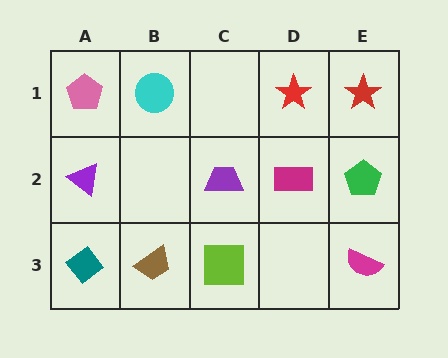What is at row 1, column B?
A cyan circle.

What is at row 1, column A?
A pink pentagon.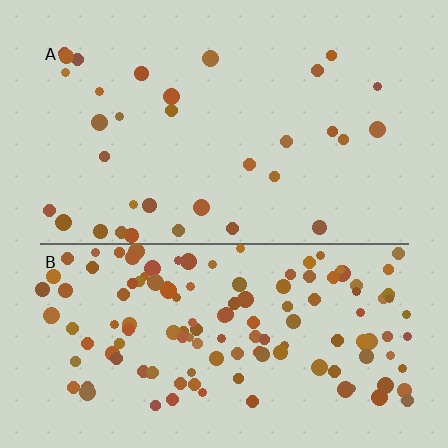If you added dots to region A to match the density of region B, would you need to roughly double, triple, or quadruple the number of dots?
Approximately quadruple.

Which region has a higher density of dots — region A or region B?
B (the bottom).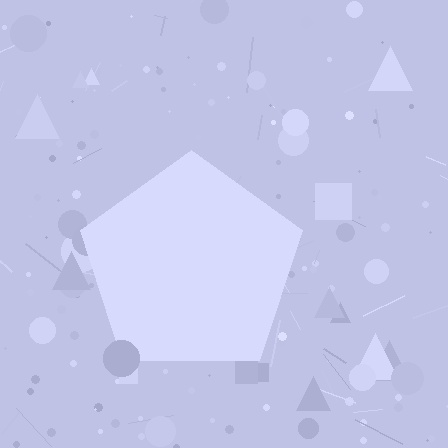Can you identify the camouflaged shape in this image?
The camouflaged shape is a pentagon.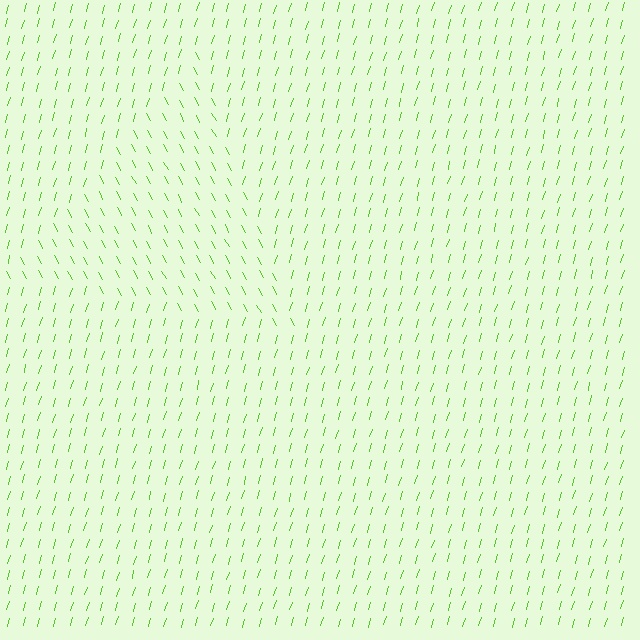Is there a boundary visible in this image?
Yes, there is a texture boundary formed by a change in line orientation.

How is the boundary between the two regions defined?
The boundary is defined purely by a change in line orientation (approximately 45 degrees difference). All lines are the same color and thickness.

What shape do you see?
I see a triangle.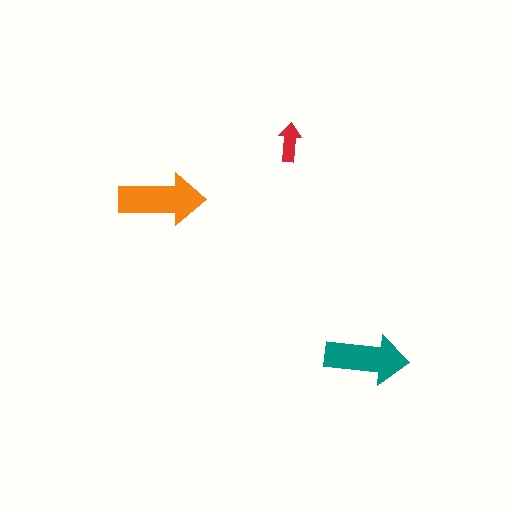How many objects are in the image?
There are 3 objects in the image.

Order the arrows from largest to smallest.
the orange one, the teal one, the red one.